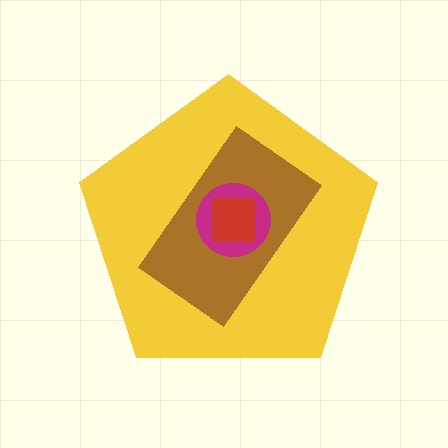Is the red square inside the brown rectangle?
Yes.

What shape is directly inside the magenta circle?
The red square.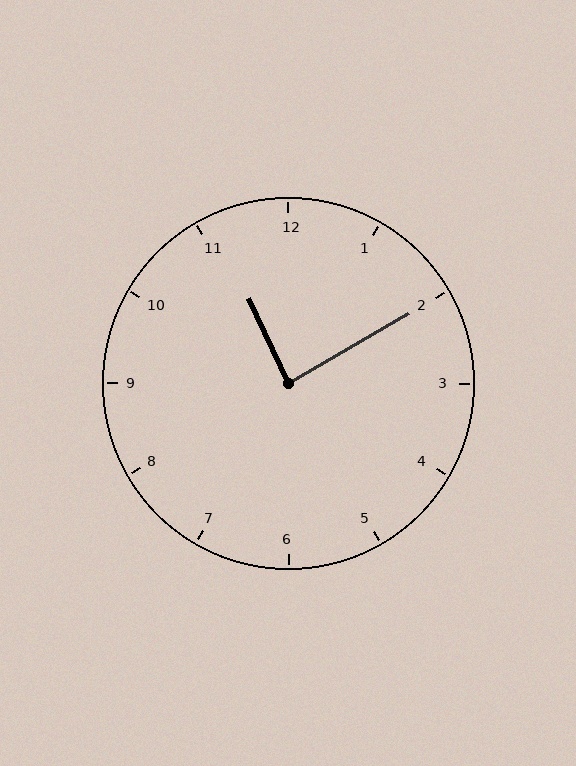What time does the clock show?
11:10.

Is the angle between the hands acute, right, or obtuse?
It is right.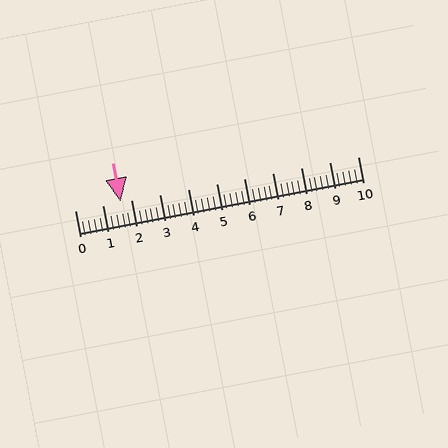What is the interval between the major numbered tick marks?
The major tick marks are spaced 1 units apart.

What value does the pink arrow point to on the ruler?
The pink arrow points to approximately 1.6.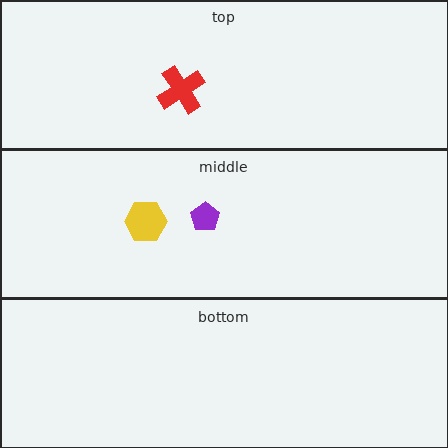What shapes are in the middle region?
The purple pentagon, the yellow hexagon.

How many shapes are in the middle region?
2.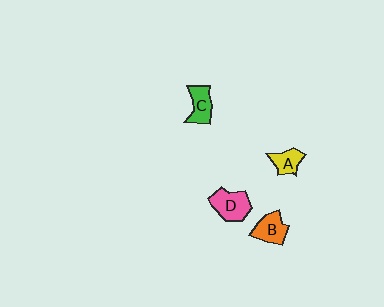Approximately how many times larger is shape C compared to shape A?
Approximately 1.2 times.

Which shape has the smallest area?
Shape A (yellow).